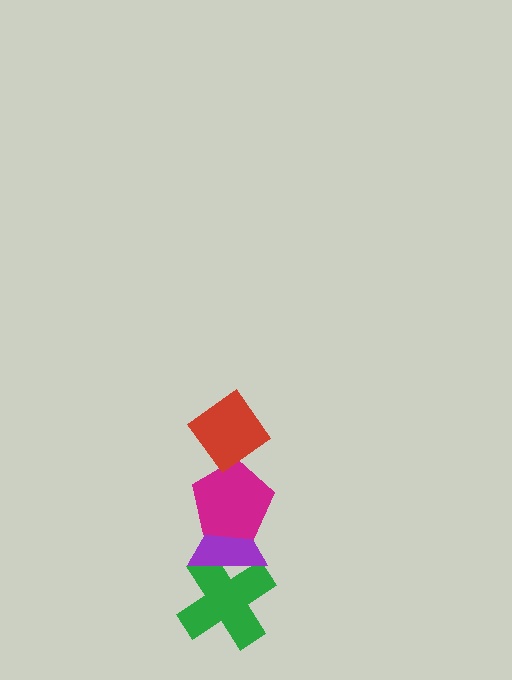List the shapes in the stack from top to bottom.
From top to bottom: the red diamond, the magenta pentagon, the purple triangle, the green cross.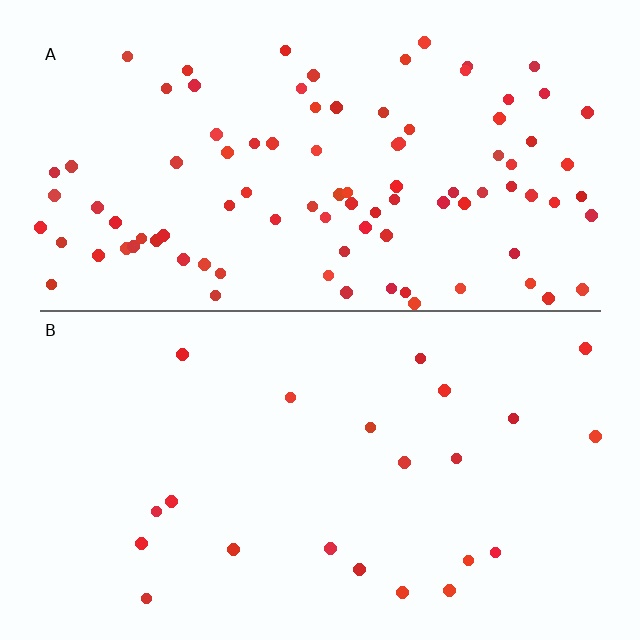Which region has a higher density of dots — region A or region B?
A (the top).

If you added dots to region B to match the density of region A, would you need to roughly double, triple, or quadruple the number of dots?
Approximately quadruple.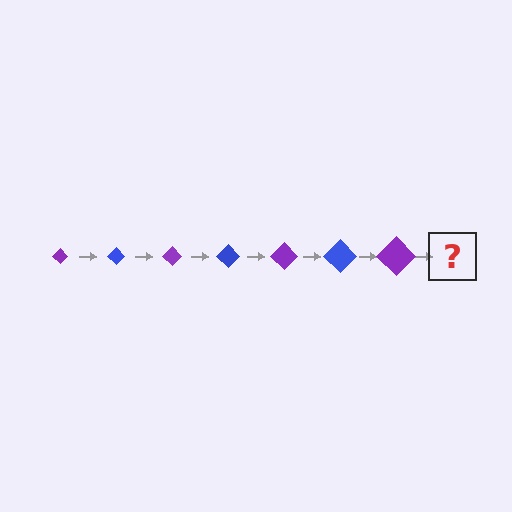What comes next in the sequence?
The next element should be a blue diamond, larger than the previous one.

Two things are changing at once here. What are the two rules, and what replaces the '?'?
The two rules are that the diamond grows larger each step and the color cycles through purple and blue. The '?' should be a blue diamond, larger than the previous one.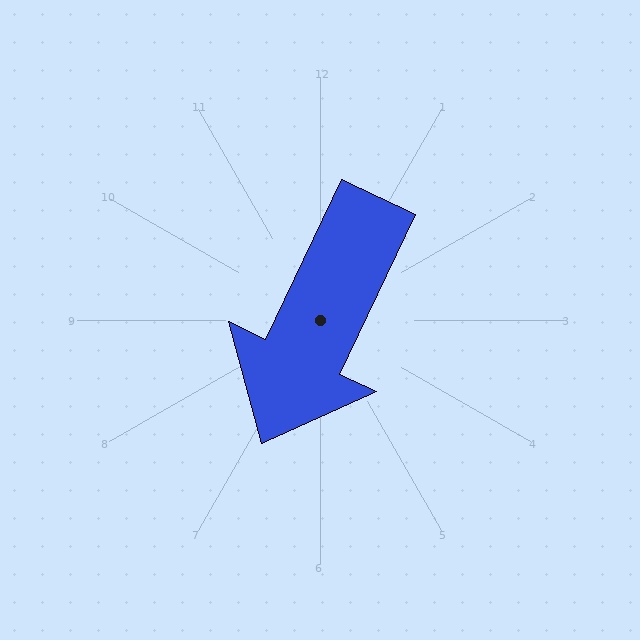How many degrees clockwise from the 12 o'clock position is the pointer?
Approximately 205 degrees.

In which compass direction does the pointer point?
Southwest.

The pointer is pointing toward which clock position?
Roughly 7 o'clock.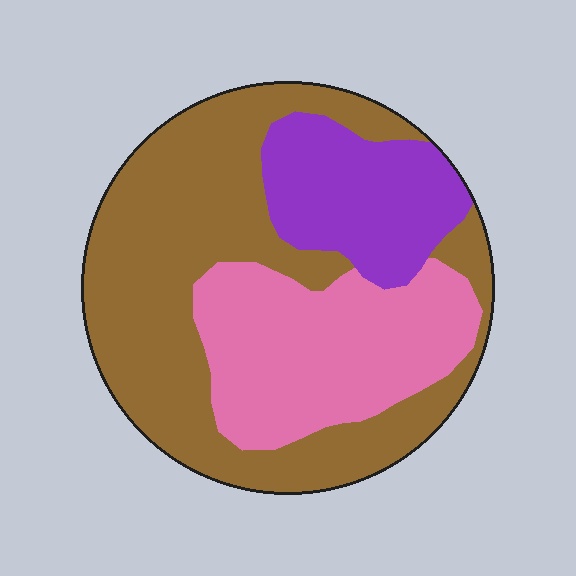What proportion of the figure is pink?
Pink covers 29% of the figure.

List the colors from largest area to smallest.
From largest to smallest: brown, pink, purple.